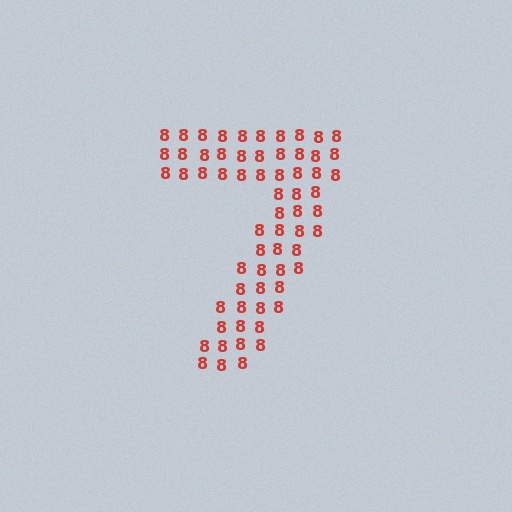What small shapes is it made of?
It is made of small digit 8's.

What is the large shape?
The large shape is the digit 7.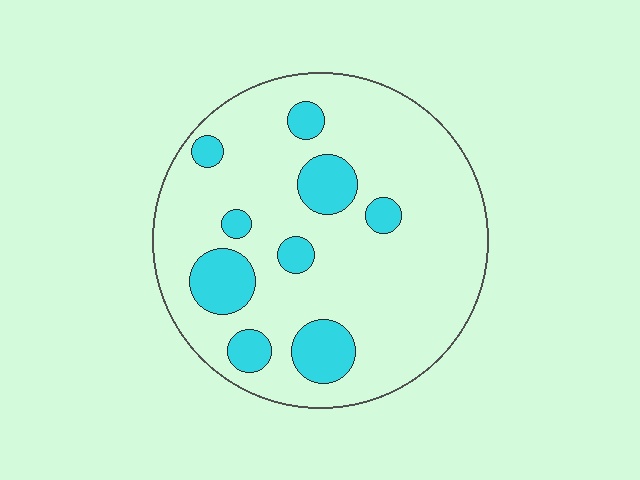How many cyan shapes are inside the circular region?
9.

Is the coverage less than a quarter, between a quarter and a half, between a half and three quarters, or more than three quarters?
Less than a quarter.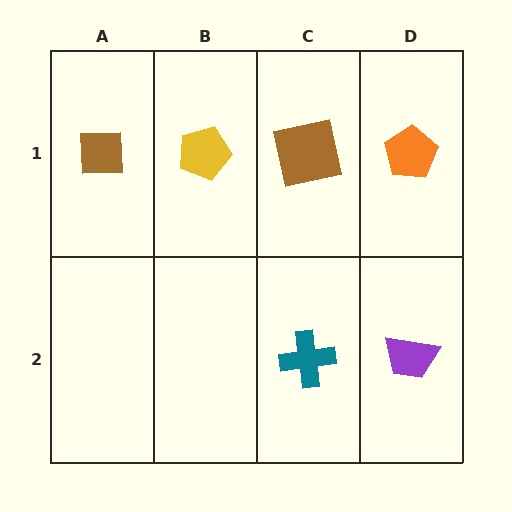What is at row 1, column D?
An orange pentagon.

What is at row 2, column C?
A teal cross.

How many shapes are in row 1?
4 shapes.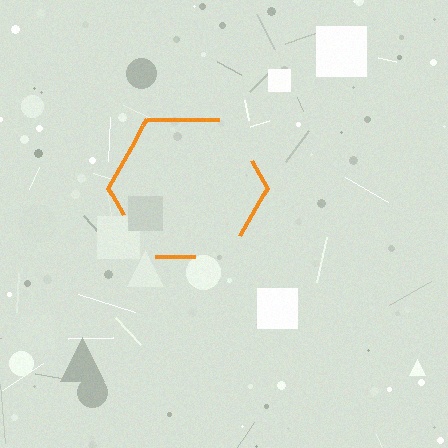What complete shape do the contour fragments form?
The contour fragments form a hexagon.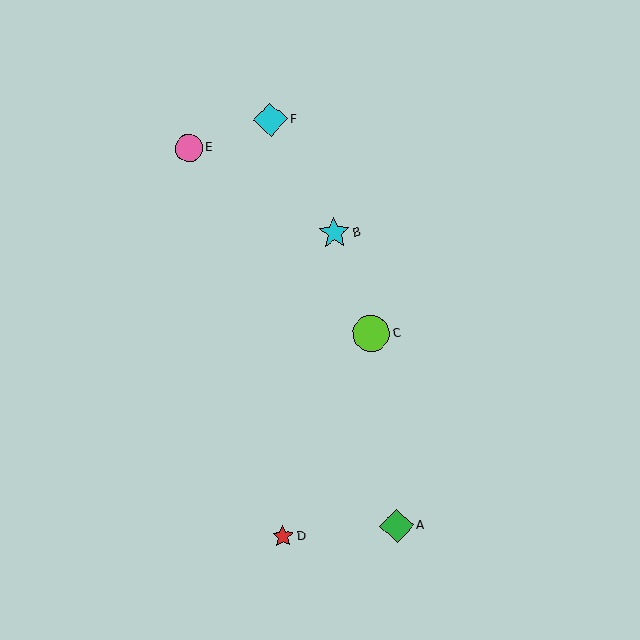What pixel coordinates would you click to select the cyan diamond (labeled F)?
Click at (270, 120) to select the cyan diamond F.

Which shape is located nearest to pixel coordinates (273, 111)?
The cyan diamond (labeled F) at (270, 120) is nearest to that location.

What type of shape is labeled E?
Shape E is a pink circle.